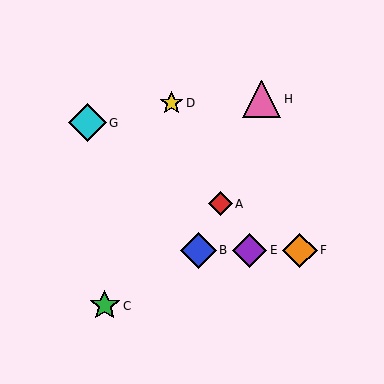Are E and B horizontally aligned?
Yes, both are at y≈250.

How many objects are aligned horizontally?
3 objects (B, E, F) are aligned horizontally.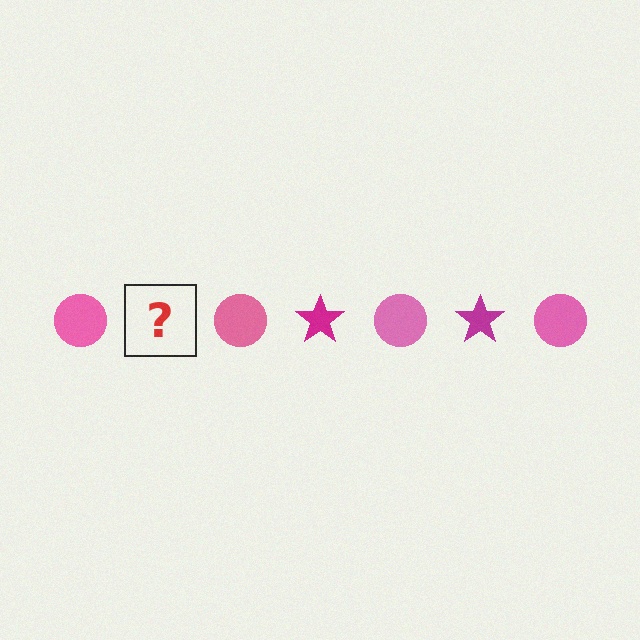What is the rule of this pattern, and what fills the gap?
The rule is that the pattern alternates between pink circle and magenta star. The gap should be filled with a magenta star.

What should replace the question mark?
The question mark should be replaced with a magenta star.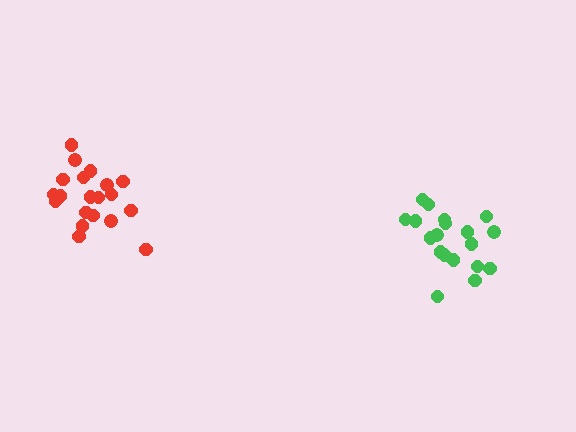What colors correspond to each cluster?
The clusters are colored: green, red.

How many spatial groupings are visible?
There are 2 spatial groupings.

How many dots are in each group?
Group 1: 19 dots, Group 2: 20 dots (39 total).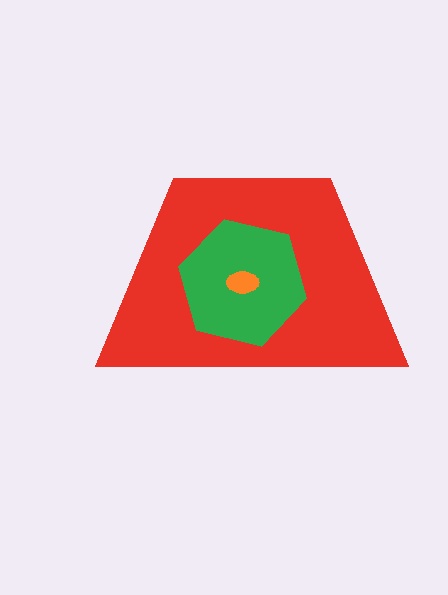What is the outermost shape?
The red trapezoid.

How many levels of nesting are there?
3.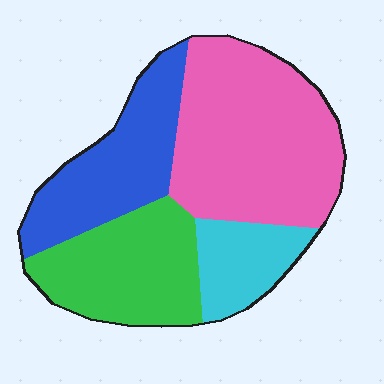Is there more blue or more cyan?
Blue.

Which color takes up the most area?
Pink, at roughly 40%.